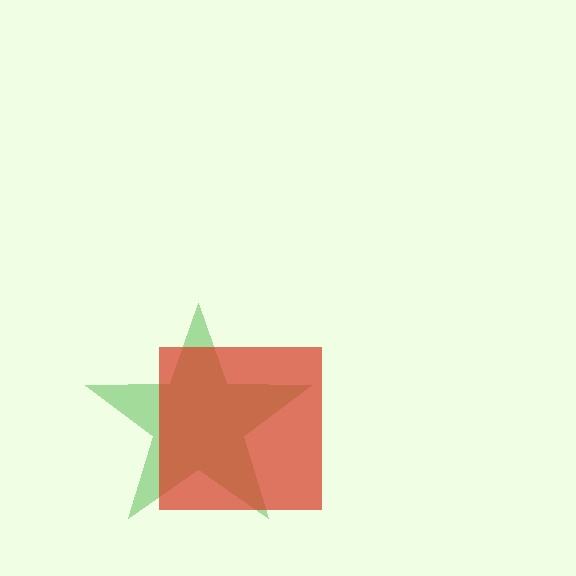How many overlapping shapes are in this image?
There are 2 overlapping shapes in the image.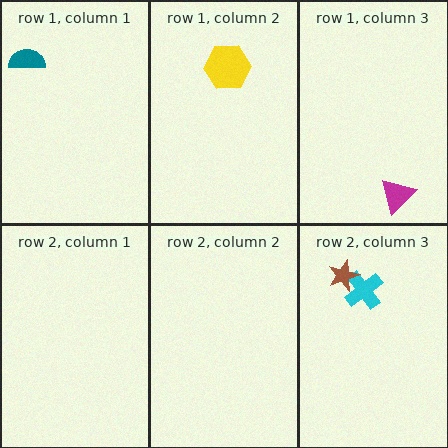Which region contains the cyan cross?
The row 2, column 3 region.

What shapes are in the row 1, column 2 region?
The yellow hexagon.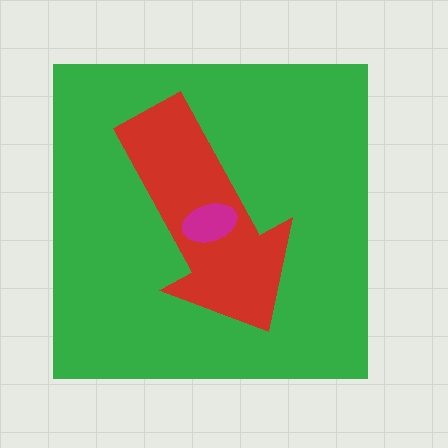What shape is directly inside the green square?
The red arrow.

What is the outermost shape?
The green square.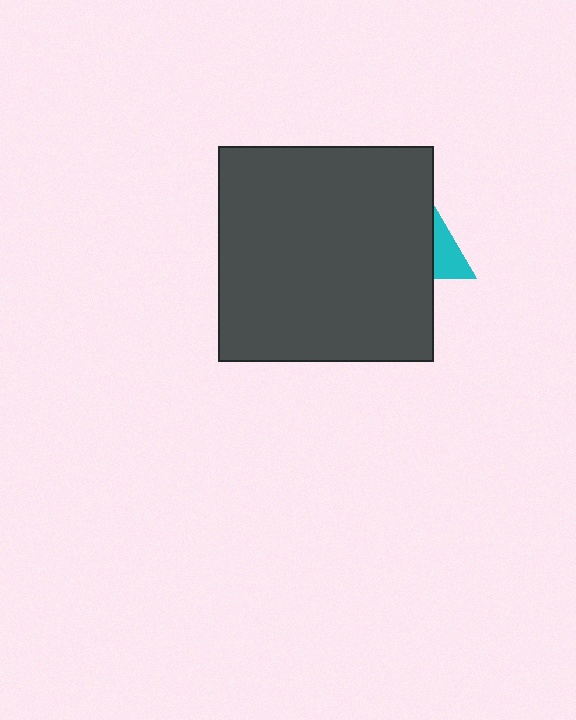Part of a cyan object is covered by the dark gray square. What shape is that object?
It is a triangle.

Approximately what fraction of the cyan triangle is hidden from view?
Roughly 66% of the cyan triangle is hidden behind the dark gray square.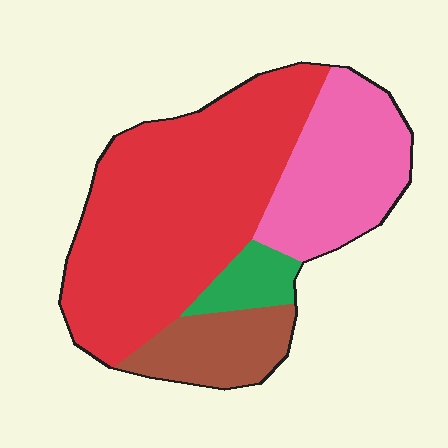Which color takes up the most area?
Red, at roughly 55%.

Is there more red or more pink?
Red.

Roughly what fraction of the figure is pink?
Pink takes up about one quarter (1/4) of the figure.